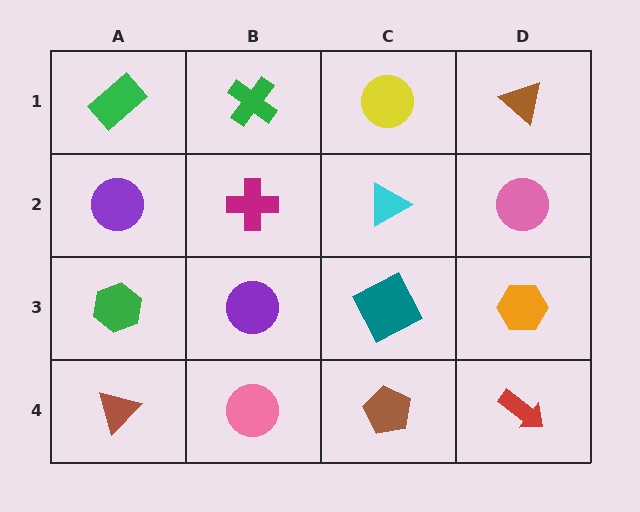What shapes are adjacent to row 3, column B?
A magenta cross (row 2, column B), a pink circle (row 4, column B), a green hexagon (row 3, column A), a teal square (row 3, column C).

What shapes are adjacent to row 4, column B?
A purple circle (row 3, column B), a brown triangle (row 4, column A), a brown pentagon (row 4, column C).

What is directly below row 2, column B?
A purple circle.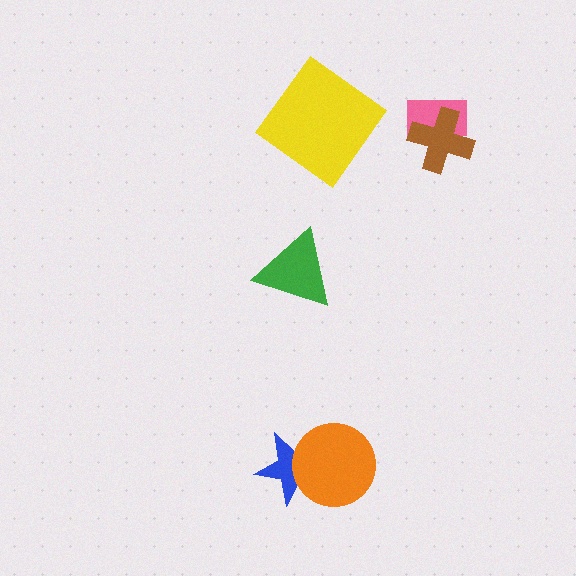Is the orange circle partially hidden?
No, no other shape covers it.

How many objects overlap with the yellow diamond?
0 objects overlap with the yellow diamond.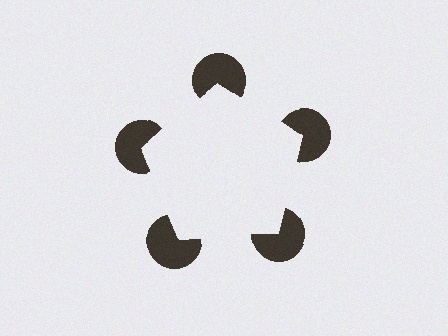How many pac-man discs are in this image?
There are 5 — one at each vertex of the illusory pentagon.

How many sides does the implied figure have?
5 sides.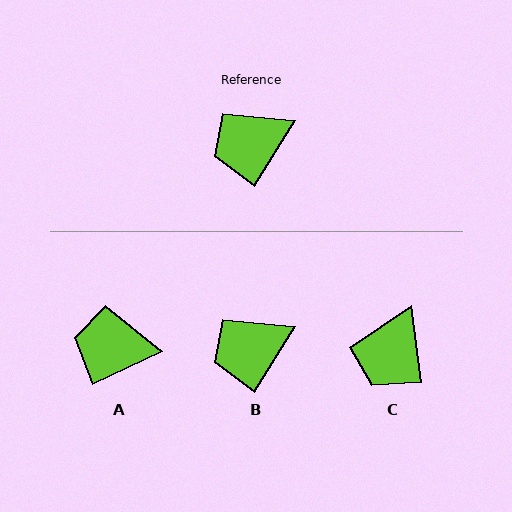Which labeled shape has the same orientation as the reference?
B.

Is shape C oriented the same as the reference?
No, it is off by about 39 degrees.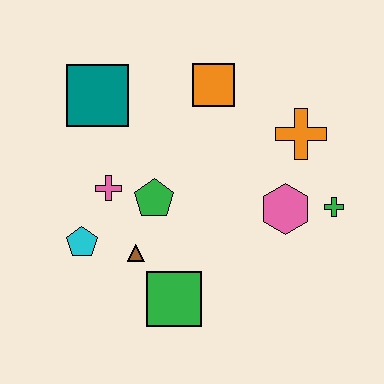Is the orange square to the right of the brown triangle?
Yes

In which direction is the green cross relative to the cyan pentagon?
The green cross is to the right of the cyan pentagon.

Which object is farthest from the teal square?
The green cross is farthest from the teal square.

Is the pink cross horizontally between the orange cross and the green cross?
No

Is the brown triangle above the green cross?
No